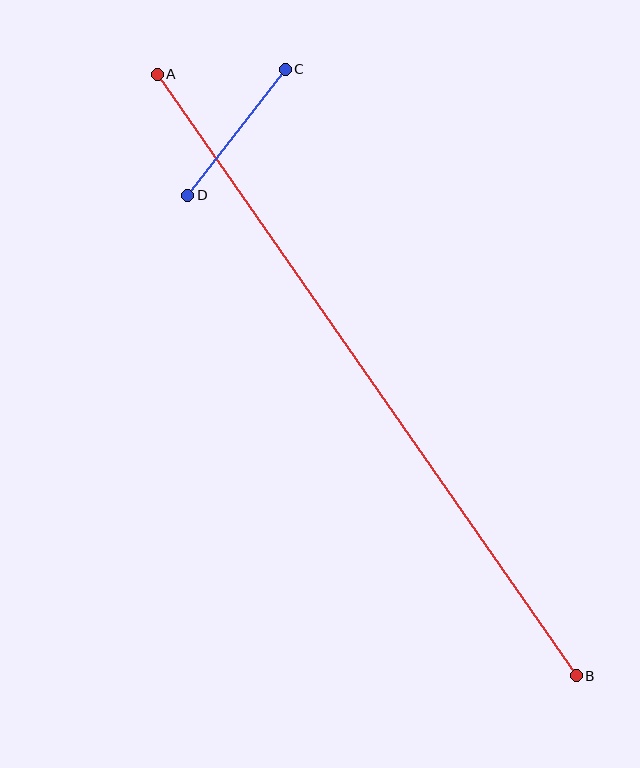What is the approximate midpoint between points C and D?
The midpoint is at approximately (236, 132) pixels.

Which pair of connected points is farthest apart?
Points A and B are farthest apart.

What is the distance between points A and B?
The distance is approximately 733 pixels.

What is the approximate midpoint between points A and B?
The midpoint is at approximately (367, 375) pixels.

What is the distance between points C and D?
The distance is approximately 159 pixels.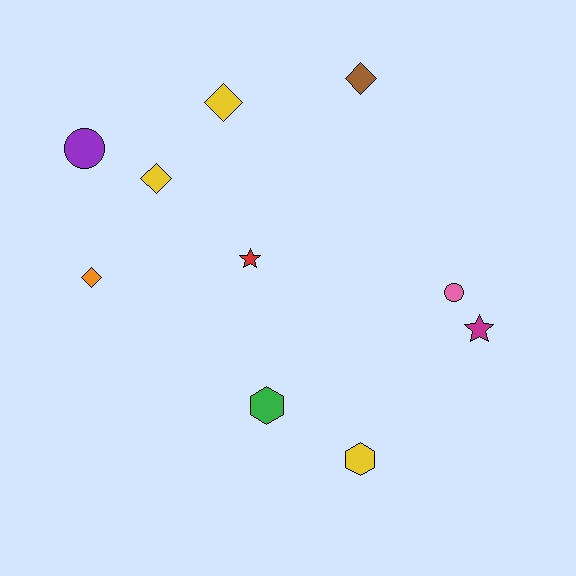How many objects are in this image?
There are 10 objects.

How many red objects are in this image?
There is 1 red object.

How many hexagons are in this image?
There are 2 hexagons.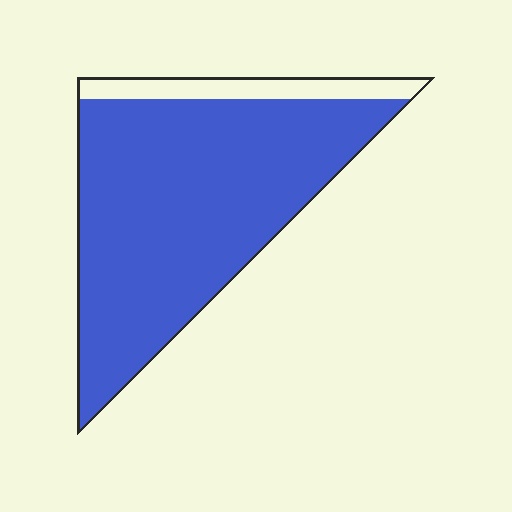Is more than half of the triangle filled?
Yes.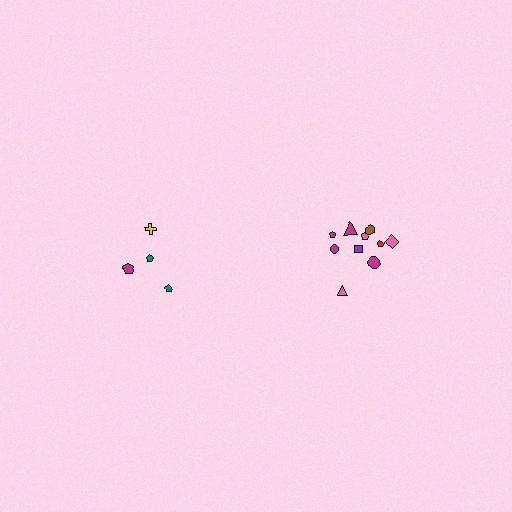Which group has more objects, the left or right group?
The right group.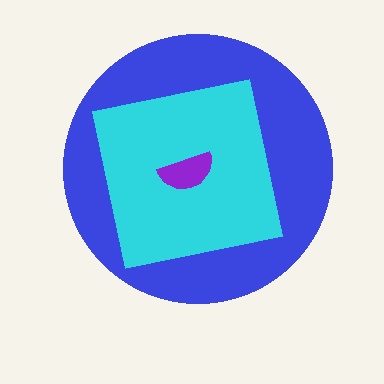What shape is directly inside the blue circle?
The cyan square.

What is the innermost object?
The purple semicircle.